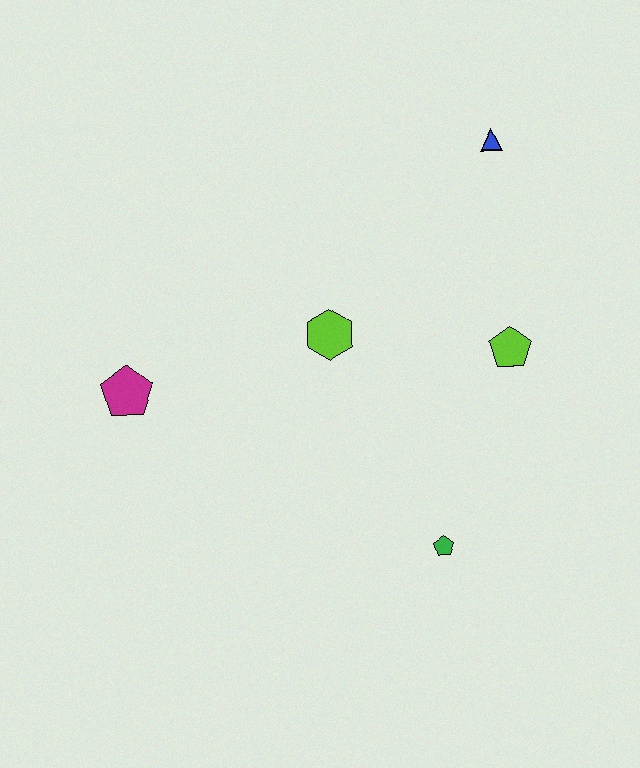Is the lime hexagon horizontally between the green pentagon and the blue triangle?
No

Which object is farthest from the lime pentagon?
The magenta pentagon is farthest from the lime pentagon.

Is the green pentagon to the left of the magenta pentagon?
No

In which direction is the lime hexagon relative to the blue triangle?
The lime hexagon is below the blue triangle.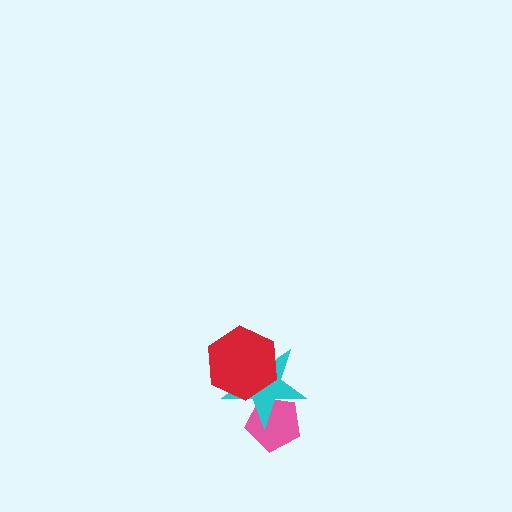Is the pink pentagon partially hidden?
Yes, it is partially covered by another shape.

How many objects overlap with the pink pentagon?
1 object overlaps with the pink pentagon.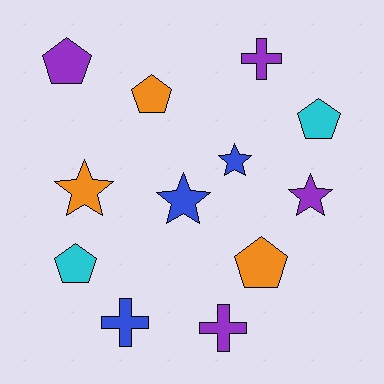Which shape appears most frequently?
Pentagon, with 5 objects.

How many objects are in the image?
There are 12 objects.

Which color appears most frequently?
Purple, with 4 objects.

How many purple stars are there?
There is 1 purple star.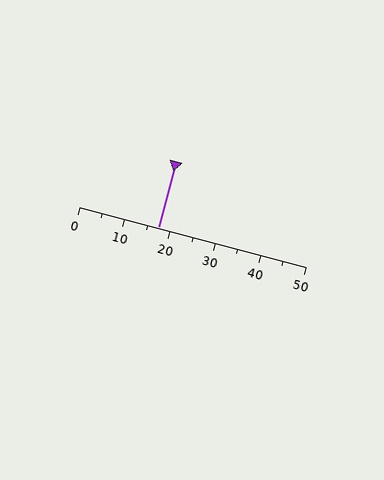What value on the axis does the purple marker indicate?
The marker indicates approximately 17.5.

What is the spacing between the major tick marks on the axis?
The major ticks are spaced 10 apart.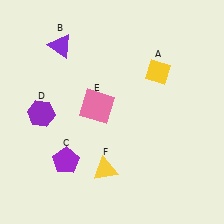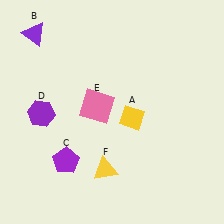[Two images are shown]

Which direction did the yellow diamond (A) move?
The yellow diamond (A) moved down.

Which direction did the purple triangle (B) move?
The purple triangle (B) moved left.